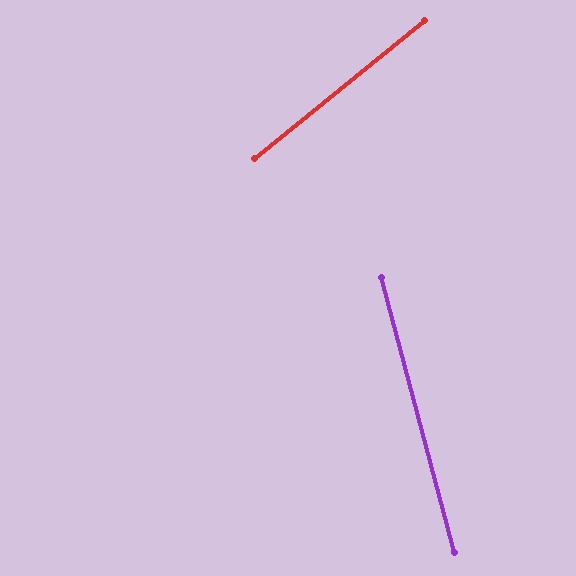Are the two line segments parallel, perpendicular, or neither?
Neither parallel nor perpendicular — they differ by about 66°.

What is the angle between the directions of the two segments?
Approximately 66 degrees.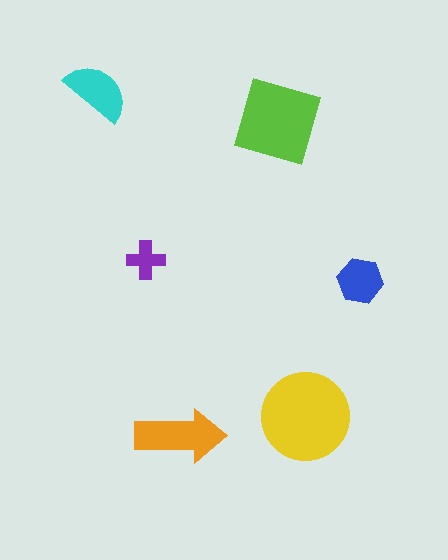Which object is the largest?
The yellow circle.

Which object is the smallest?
The purple cross.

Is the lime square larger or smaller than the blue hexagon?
Larger.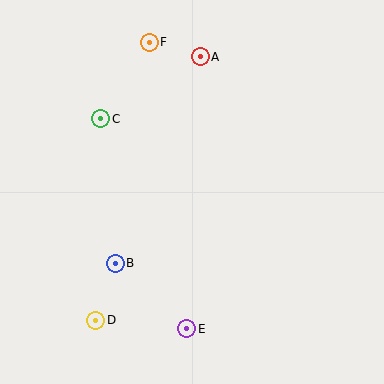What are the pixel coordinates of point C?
Point C is at (101, 119).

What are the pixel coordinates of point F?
Point F is at (149, 42).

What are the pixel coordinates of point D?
Point D is at (96, 320).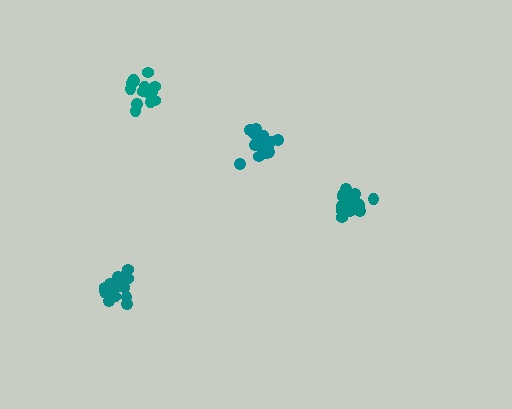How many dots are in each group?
Group 1: 18 dots, Group 2: 21 dots, Group 3: 20 dots, Group 4: 15 dots (74 total).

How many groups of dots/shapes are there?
There are 4 groups.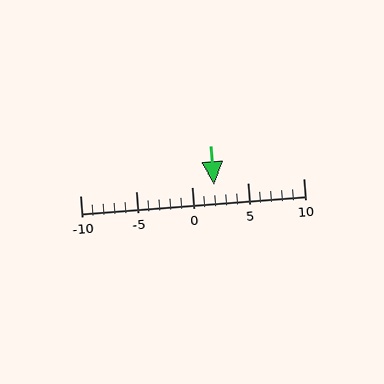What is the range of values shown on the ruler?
The ruler shows values from -10 to 10.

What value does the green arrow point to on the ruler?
The green arrow points to approximately 2.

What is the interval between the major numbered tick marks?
The major tick marks are spaced 5 units apart.